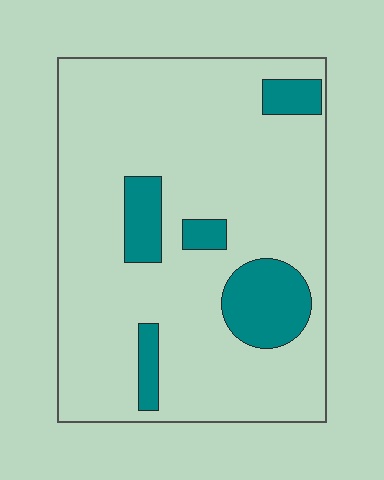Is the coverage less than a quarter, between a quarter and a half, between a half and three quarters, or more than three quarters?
Less than a quarter.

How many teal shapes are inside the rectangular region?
5.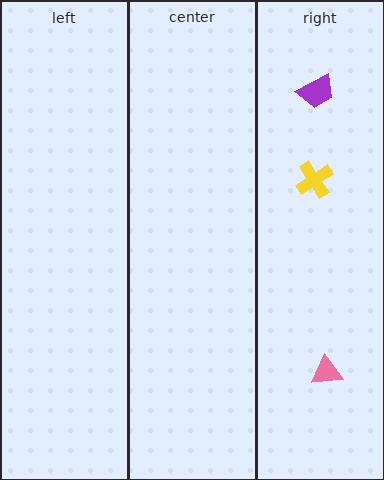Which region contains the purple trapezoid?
The right region.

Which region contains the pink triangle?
The right region.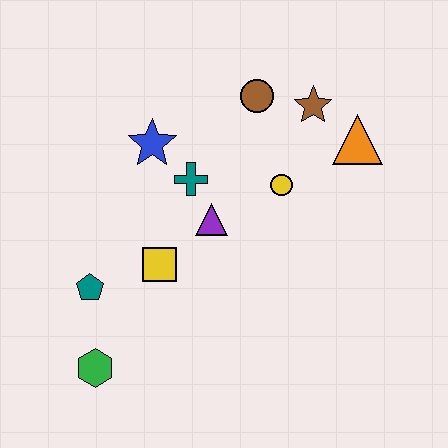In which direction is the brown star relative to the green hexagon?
The brown star is above the green hexagon.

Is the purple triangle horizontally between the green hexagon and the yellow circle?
Yes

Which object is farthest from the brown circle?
The green hexagon is farthest from the brown circle.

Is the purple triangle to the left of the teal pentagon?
No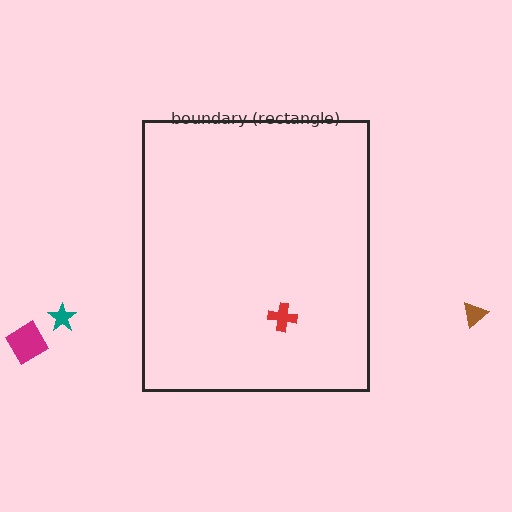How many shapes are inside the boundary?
1 inside, 3 outside.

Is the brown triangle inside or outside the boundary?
Outside.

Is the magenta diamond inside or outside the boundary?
Outside.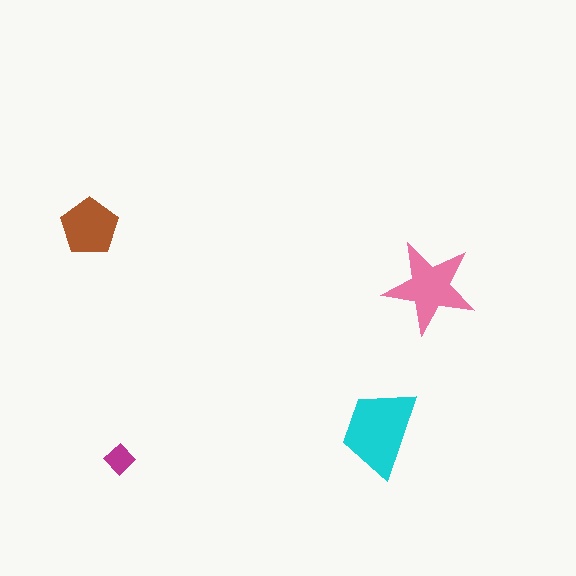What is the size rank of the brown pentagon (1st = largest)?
3rd.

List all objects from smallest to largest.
The magenta diamond, the brown pentagon, the pink star, the cyan trapezoid.